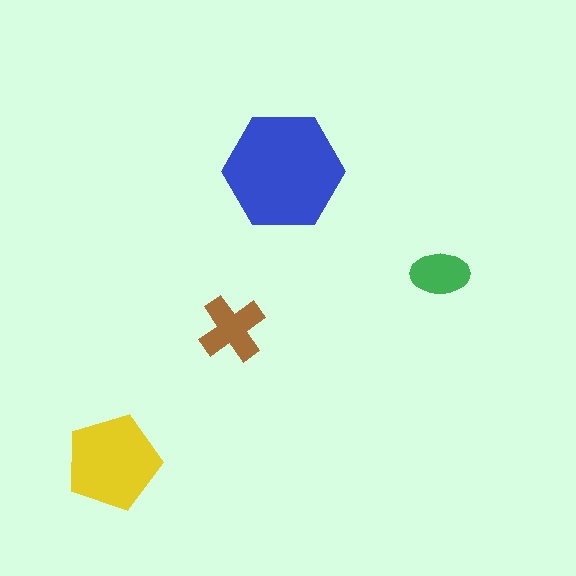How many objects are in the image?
There are 4 objects in the image.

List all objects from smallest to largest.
The green ellipse, the brown cross, the yellow pentagon, the blue hexagon.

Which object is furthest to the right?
The green ellipse is rightmost.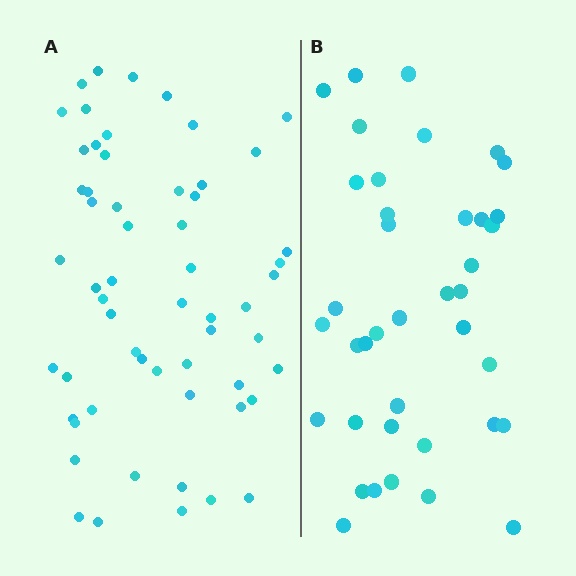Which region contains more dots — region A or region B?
Region A (the left region) has more dots.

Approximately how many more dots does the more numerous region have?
Region A has approximately 20 more dots than region B.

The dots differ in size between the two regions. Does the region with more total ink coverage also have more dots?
No. Region B has more total ink coverage because its dots are larger, but region A actually contains more individual dots. Total area can be misleading — the number of items is what matters here.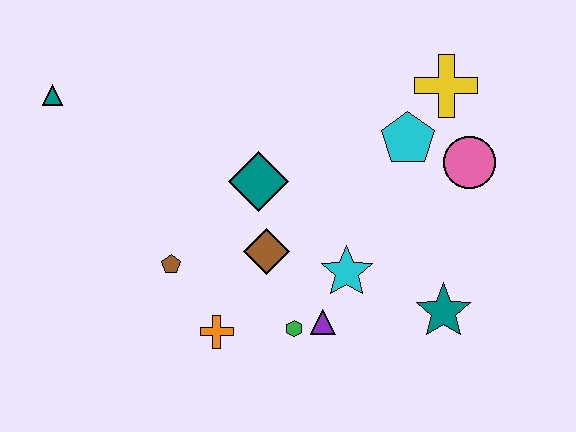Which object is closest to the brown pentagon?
The orange cross is closest to the brown pentagon.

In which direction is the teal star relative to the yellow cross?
The teal star is below the yellow cross.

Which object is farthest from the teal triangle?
The teal star is farthest from the teal triangle.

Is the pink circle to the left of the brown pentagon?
No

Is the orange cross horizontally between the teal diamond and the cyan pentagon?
No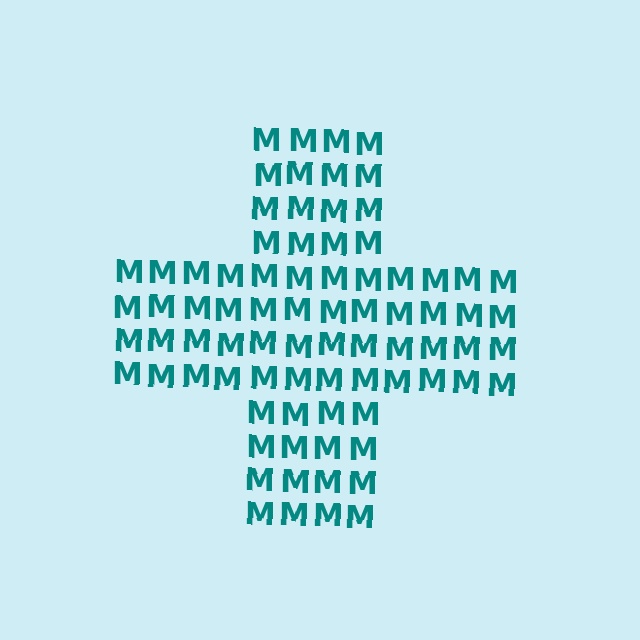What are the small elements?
The small elements are letter M's.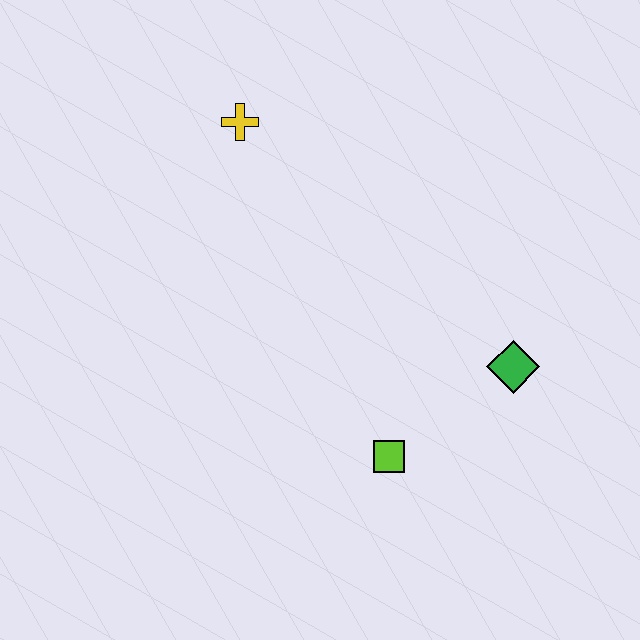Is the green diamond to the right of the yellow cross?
Yes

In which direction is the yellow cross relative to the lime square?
The yellow cross is above the lime square.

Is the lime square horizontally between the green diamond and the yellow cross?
Yes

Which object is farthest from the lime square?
The yellow cross is farthest from the lime square.